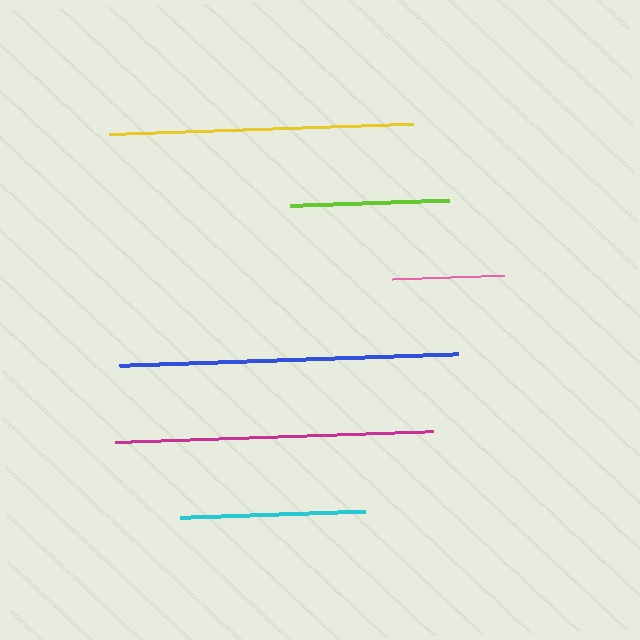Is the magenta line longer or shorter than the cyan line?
The magenta line is longer than the cyan line.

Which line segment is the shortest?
The pink line is the shortest at approximately 113 pixels.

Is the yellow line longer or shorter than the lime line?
The yellow line is longer than the lime line.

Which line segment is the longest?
The blue line is the longest at approximately 339 pixels.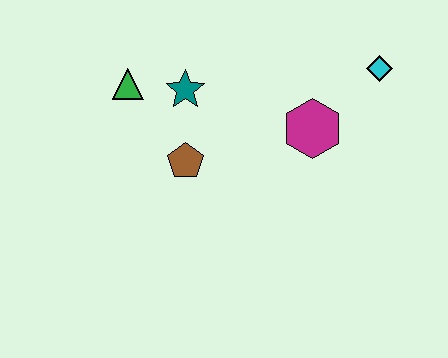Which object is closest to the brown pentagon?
The teal star is closest to the brown pentagon.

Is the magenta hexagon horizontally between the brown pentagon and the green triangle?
No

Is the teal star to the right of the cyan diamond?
No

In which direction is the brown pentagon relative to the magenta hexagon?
The brown pentagon is to the left of the magenta hexagon.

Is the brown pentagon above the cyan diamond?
No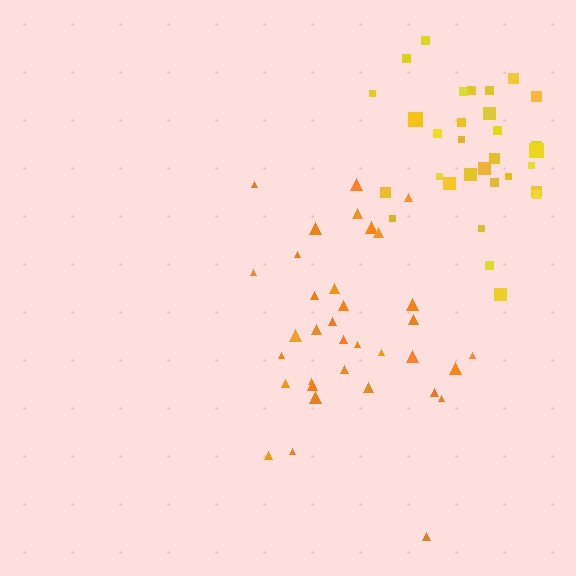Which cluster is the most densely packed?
Yellow.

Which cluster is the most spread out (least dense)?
Orange.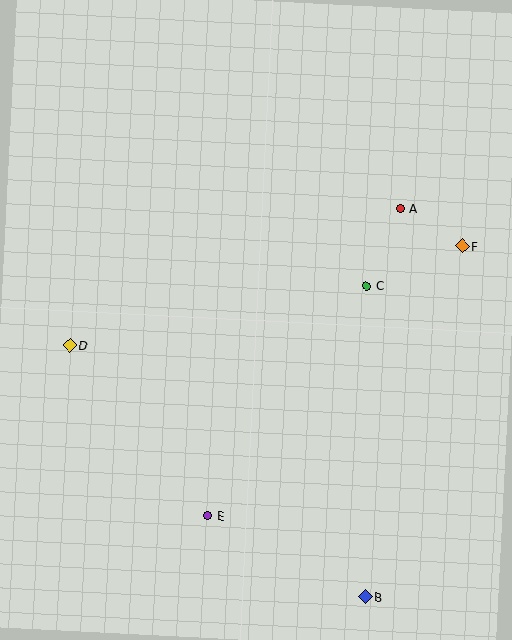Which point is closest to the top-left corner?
Point D is closest to the top-left corner.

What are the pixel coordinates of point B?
Point B is at (365, 597).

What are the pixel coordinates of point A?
Point A is at (400, 208).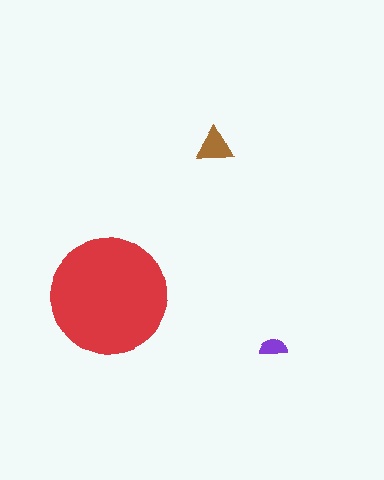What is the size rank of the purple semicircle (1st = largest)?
3rd.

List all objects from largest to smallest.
The red circle, the brown triangle, the purple semicircle.